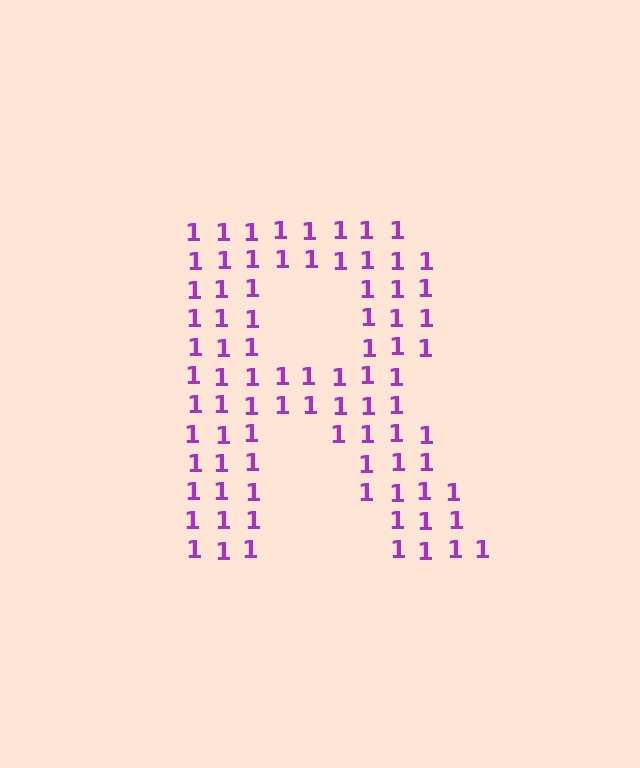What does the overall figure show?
The overall figure shows the letter R.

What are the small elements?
The small elements are digit 1's.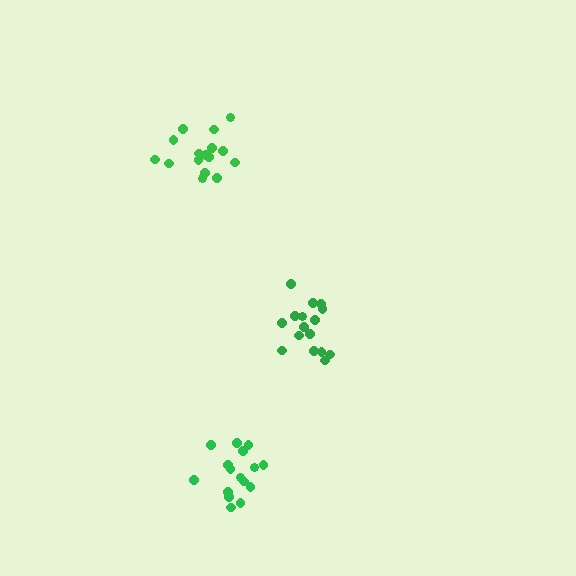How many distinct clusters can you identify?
There are 3 distinct clusters.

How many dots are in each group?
Group 1: 16 dots, Group 2: 16 dots, Group 3: 16 dots (48 total).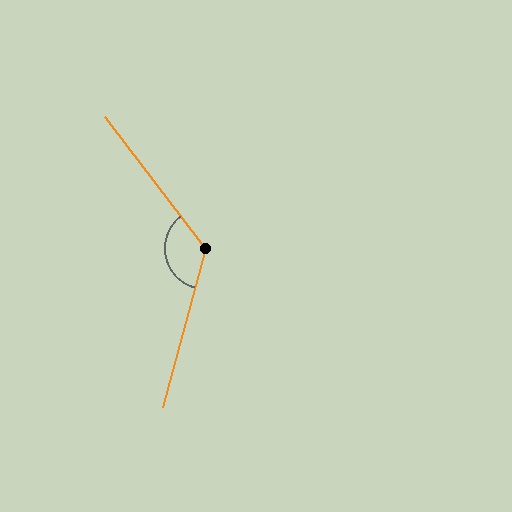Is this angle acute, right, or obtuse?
It is obtuse.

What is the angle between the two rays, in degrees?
Approximately 128 degrees.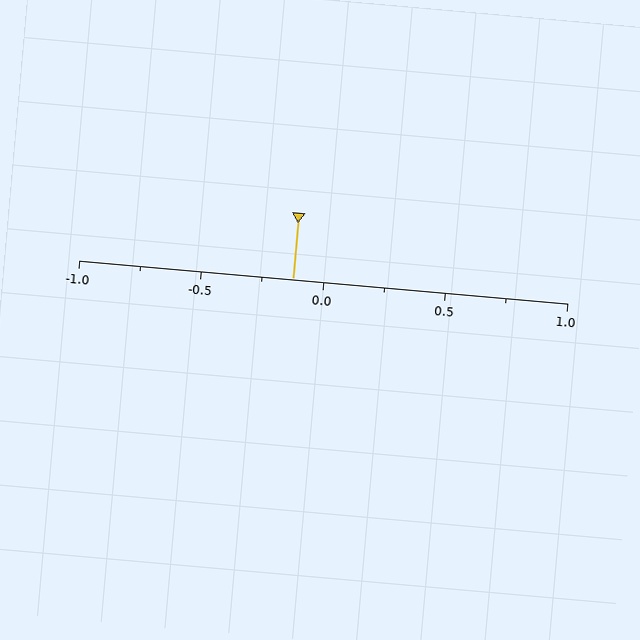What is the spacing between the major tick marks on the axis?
The major ticks are spaced 0.5 apart.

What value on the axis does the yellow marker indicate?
The marker indicates approximately -0.12.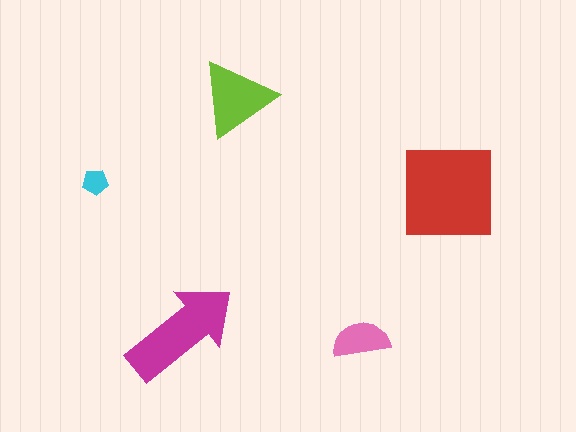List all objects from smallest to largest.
The cyan pentagon, the pink semicircle, the lime triangle, the magenta arrow, the red square.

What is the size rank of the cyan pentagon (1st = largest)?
5th.